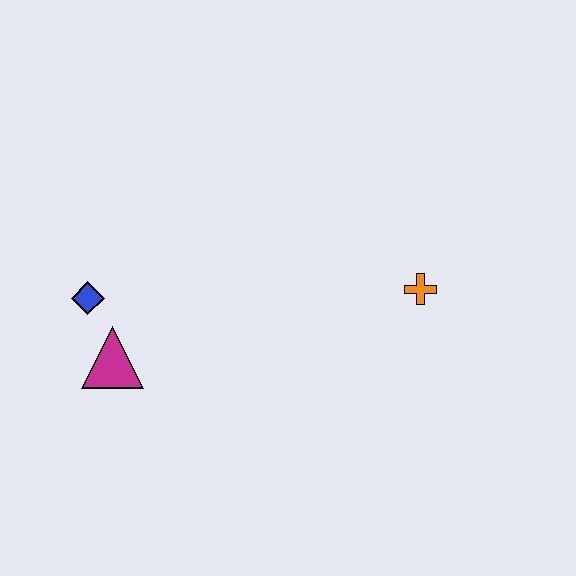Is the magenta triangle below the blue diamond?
Yes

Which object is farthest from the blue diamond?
The orange cross is farthest from the blue diamond.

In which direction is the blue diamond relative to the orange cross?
The blue diamond is to the left of the orange cross.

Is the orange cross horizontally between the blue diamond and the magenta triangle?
No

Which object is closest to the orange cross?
The magenta triangle is closest to the orange cross.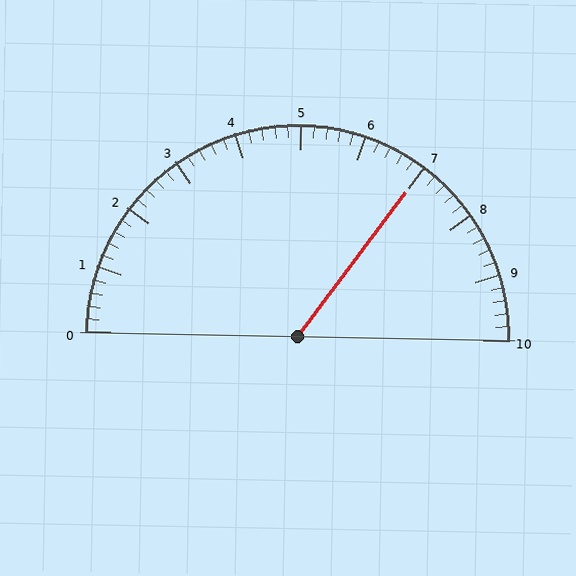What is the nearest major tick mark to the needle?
The nearest major tick mark is 7.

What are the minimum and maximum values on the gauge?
The gauge ranges from 0 to 10.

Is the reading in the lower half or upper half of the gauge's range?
The reading is in the upper half of the range (0 to 10).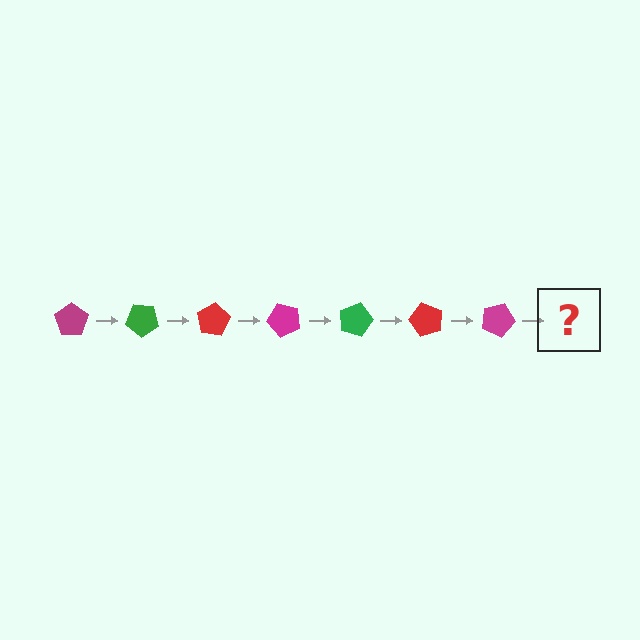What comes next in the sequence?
The next element should be a green pentagon, rotated 280 degrees from the start.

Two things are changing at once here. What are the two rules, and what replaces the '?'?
The two rules are that it rotates 40 degrees each step and the color cycles through magenta, green, and red. The '?' should be a green pentagon, rotated 280 degrees from the start.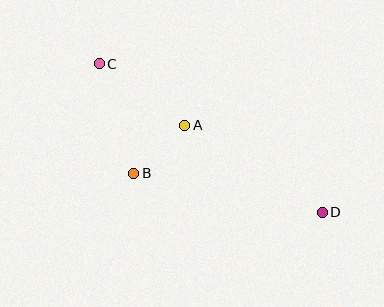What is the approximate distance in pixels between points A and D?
The distance between A and D is approximately 163 pixels.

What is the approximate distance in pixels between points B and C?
The distance between B and C is approximately 115 pixels.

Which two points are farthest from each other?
Points C and D are farthest from each other.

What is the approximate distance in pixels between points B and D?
The distance between B and D is approximately 192 pixels.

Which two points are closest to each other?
Points A and B are closest to each other.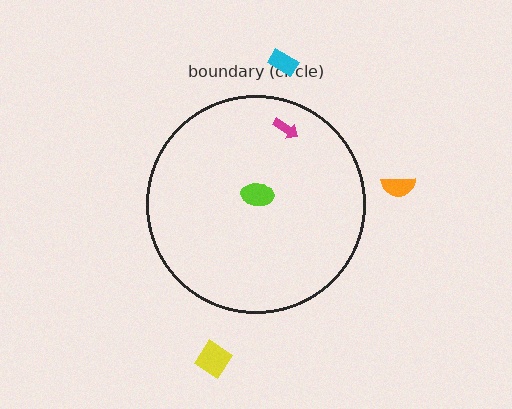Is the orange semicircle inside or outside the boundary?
Outside.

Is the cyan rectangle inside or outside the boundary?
Outside.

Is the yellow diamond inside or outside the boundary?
Outside.